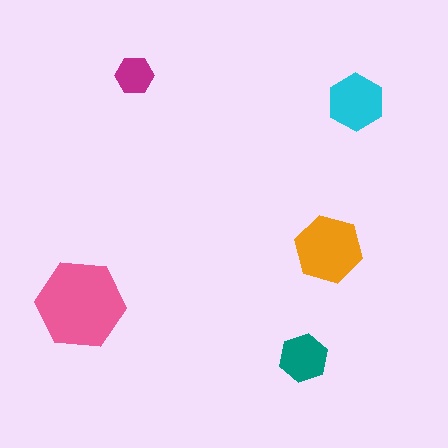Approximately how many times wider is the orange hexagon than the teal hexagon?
About 1.5 times wider.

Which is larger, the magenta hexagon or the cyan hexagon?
The cyan one.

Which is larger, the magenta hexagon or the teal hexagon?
The teal one.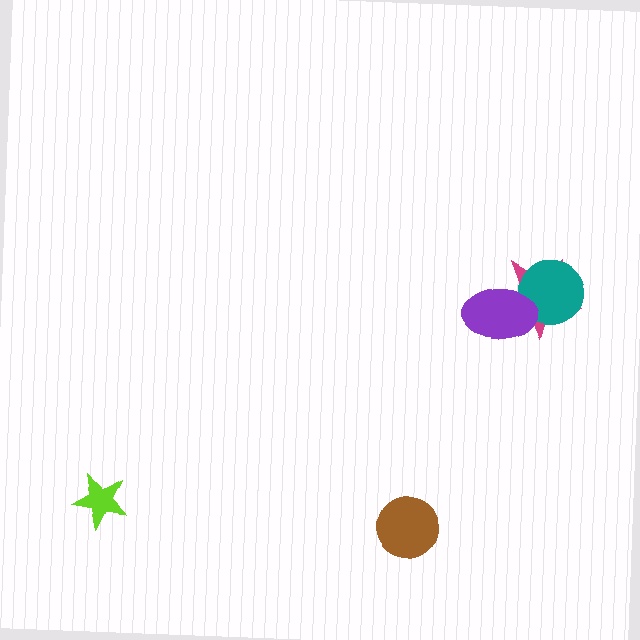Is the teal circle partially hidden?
Yes, it is partially covered by another shape.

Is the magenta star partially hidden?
Yes, it is partially covered by another shape.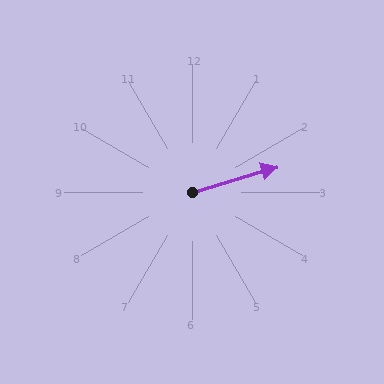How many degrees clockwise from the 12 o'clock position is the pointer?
Approximately 73 degrees.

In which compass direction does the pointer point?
East.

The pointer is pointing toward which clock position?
Roughly 2 o'clock.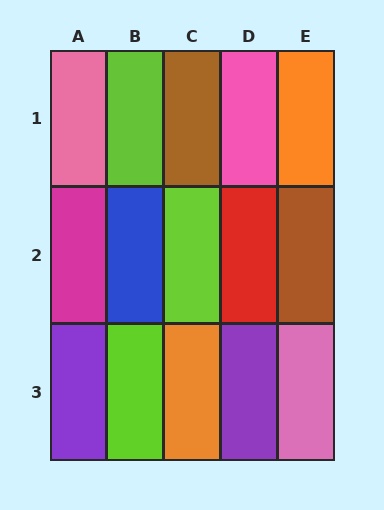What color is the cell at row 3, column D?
Purple.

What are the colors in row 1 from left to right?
Pink, lime, brown, pink, orange.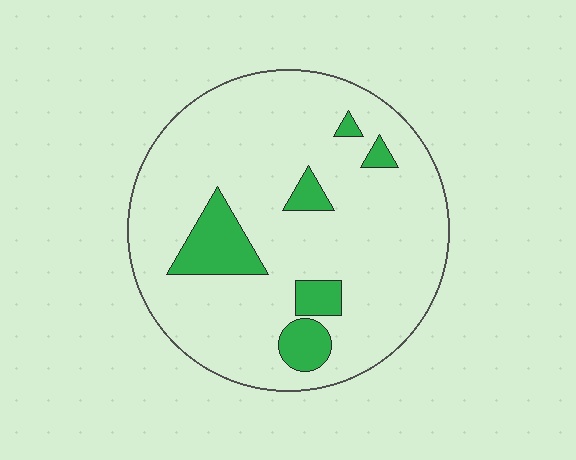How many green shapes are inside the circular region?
6.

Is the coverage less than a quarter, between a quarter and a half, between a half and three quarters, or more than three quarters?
Less than a quarter.